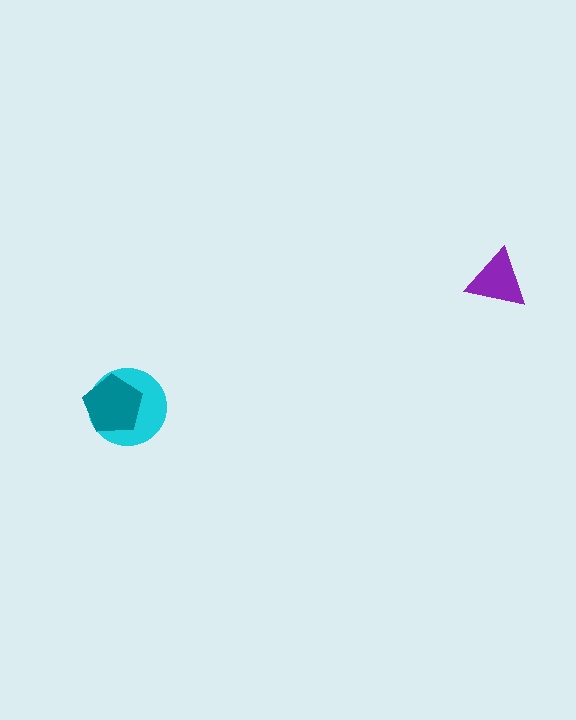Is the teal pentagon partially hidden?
No, no other shape covers it.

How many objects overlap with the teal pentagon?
1 object overlaps with the teal pentagon.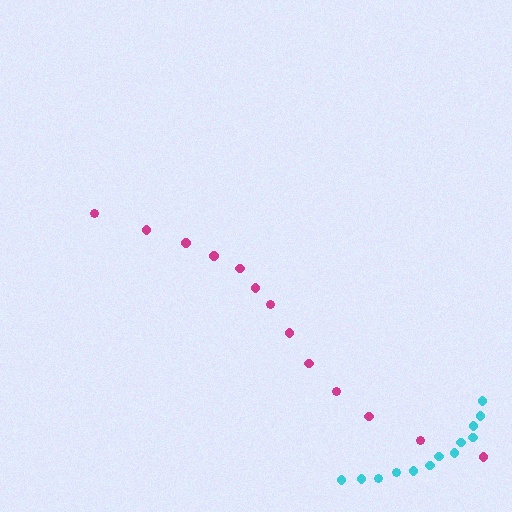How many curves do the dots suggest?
There are 2 distinct paths.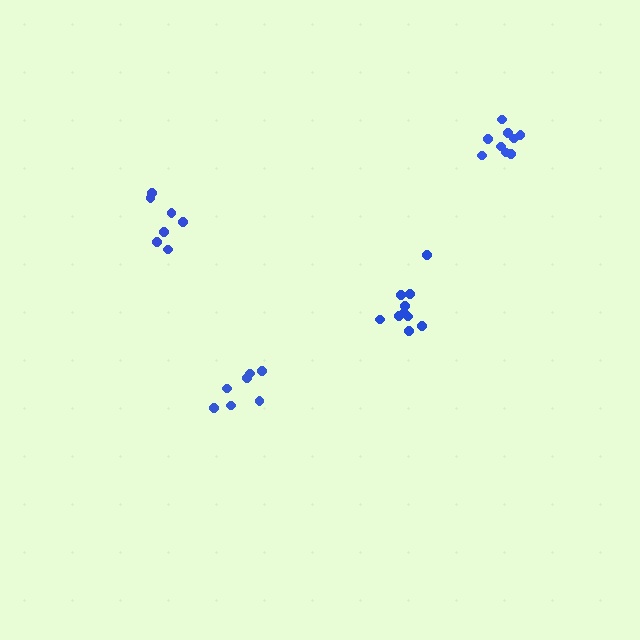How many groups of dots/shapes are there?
There are 4 groups.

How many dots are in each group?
Group 1: 7 dots, Group 2: 9 dots, Group 3: 7 dots, Group 4: 10 dots (33 total).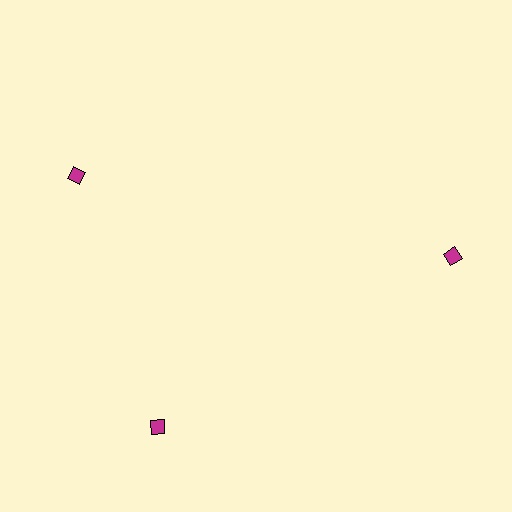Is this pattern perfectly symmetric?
No. The 3 magenta diamonds are arranged in a ring, but one element near the 11 o'clock position is rotated out of alignment along the ring, breaking the 3-fold rotational symmetry.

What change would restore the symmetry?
The symmetry would be restored by rotating it back into even spacing with its neighbors so that all 3 diamonds sit at equal angles and equal distance from the center.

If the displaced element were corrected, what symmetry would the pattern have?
It would have 3-fold rotational symmetry — the pattern would map onto itself every 120 degrees.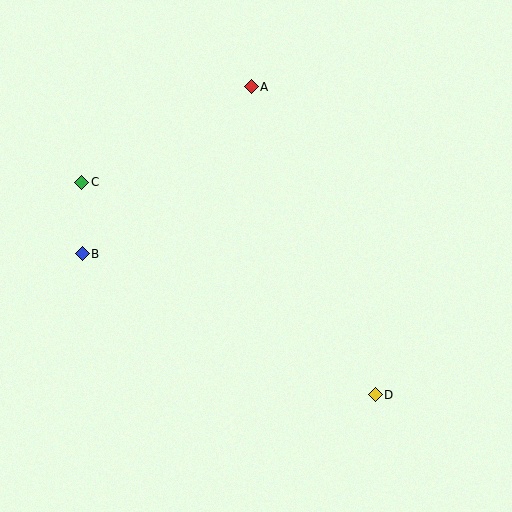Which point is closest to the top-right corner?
Point A is closest to the top-right corner.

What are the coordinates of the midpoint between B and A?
The midpoint between B and A is at (167, 170).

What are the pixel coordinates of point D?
Point D is at (375, 395).